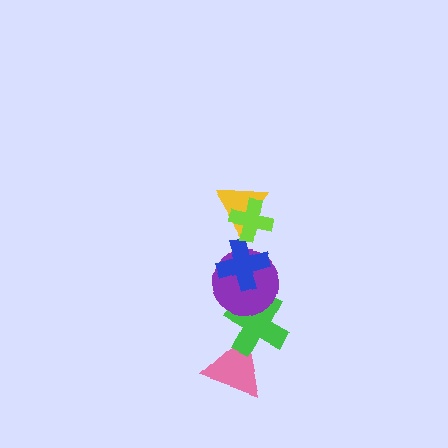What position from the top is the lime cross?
The lime cross is 1st from the top.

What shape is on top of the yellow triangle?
The lime cross is on top of the yellow triangle.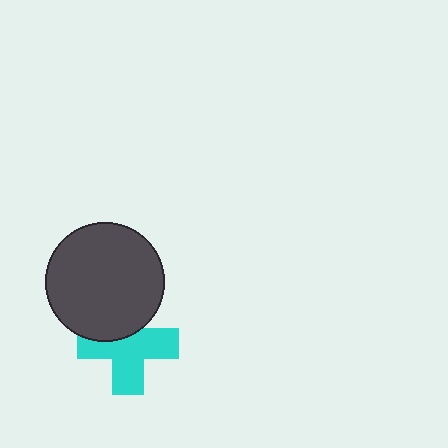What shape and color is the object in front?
The object in front is a dark gray circle.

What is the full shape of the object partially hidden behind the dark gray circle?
The partially hidden object is a cyan cross.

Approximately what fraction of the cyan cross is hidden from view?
Roughly 34% of the cyan cross is hidden behind the dark gray circle.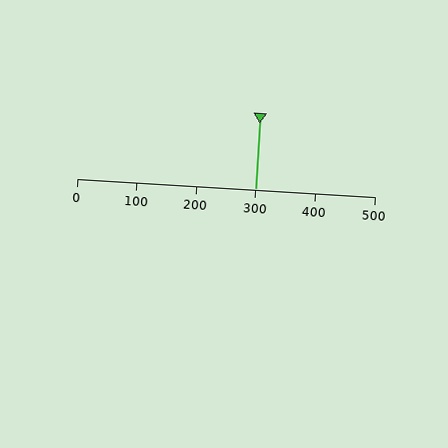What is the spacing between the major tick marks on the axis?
The major ticks are spaced 100 apart.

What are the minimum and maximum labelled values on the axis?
The axis runs from 0 to 500.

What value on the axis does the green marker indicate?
The marker indicates approximately 300.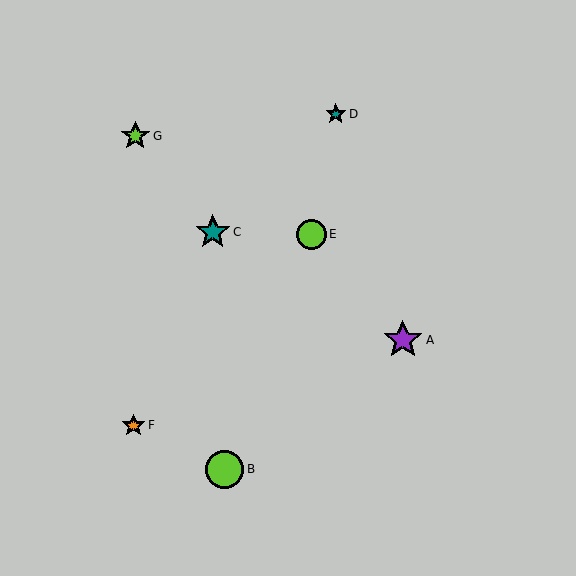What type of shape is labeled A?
Shape A is a purple star.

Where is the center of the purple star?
The center of the purple star is at (403, 340).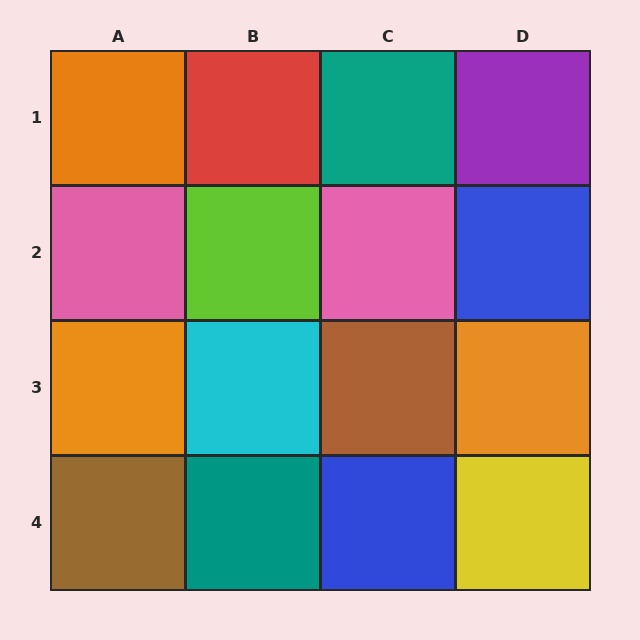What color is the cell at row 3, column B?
Cyan.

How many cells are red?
1 cell is red.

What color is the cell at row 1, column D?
Purple.